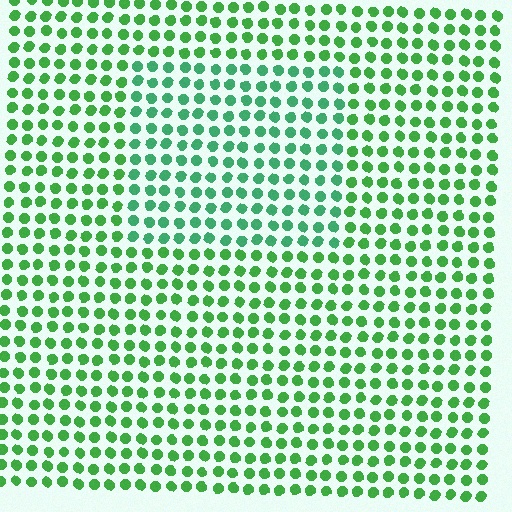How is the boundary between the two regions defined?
The boundary is defined purely by a slight shift in hue (about 24 degrees). Spacing, size, and orientation are identical on both sides.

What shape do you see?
I see a rectangle.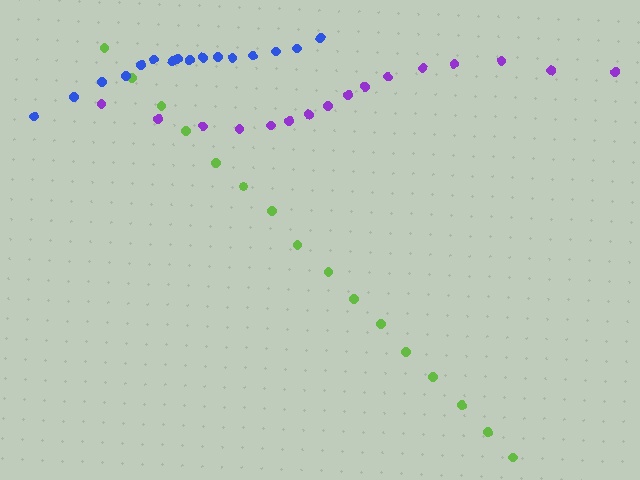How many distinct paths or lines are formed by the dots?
There are 3 distinct paths.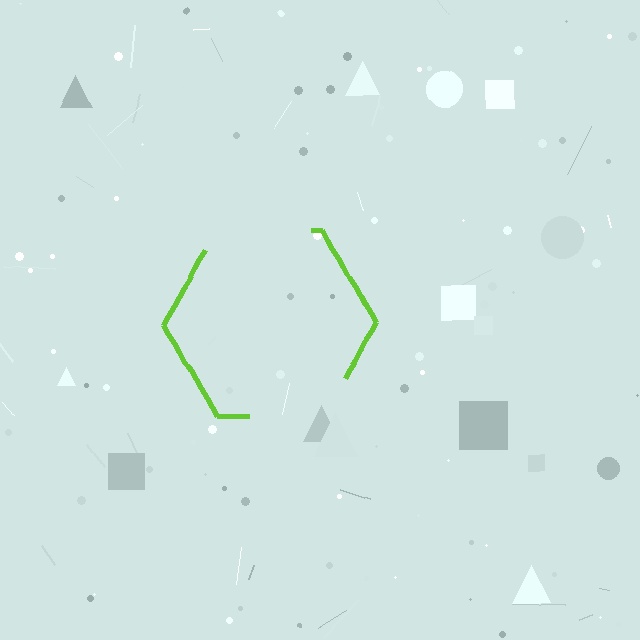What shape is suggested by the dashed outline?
The dashed outline suggests a hexagon.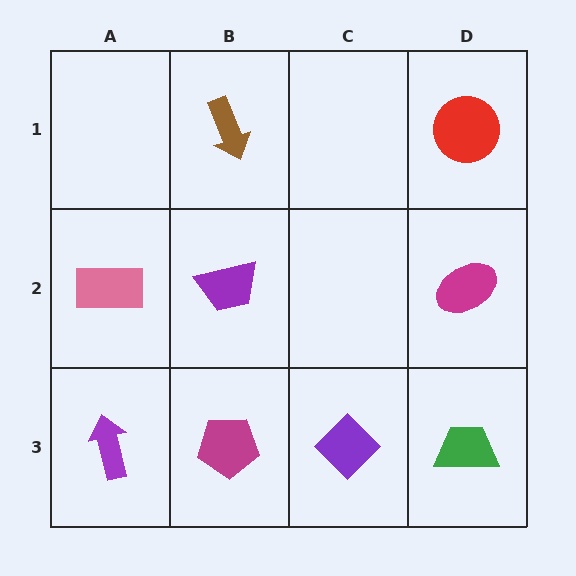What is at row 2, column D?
A magenta ellipse.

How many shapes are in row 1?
2 shapes.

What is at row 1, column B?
A brown arrow.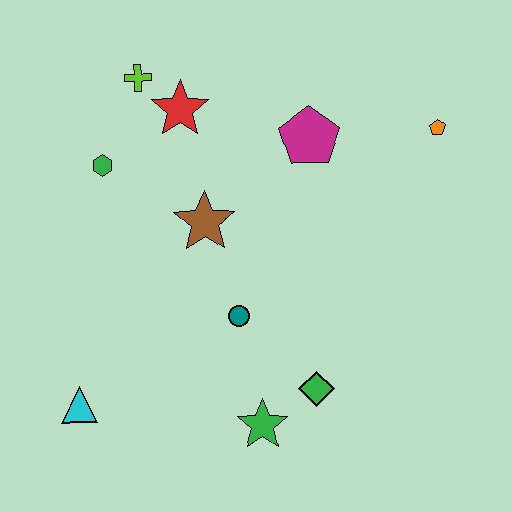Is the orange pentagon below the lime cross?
Yes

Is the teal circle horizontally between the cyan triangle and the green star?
Yes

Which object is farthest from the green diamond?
The lime cross is farthest from the green diamond.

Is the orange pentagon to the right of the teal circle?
Yes